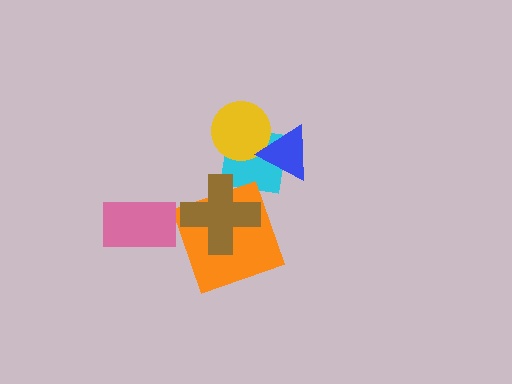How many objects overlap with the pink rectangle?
0 objects overlap with the pink rectangle.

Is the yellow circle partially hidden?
Yes, it is partially covered by another shape.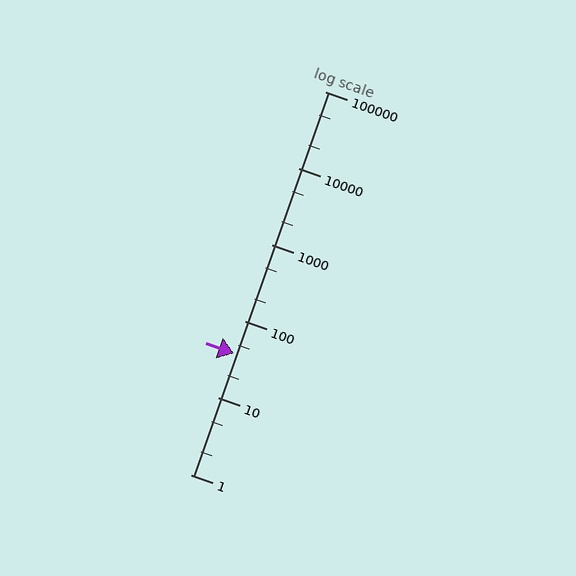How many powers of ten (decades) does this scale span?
The scale spans 5 decades, from 1 to 100000.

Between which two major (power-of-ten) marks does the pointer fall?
The pointer is between 10 and 100.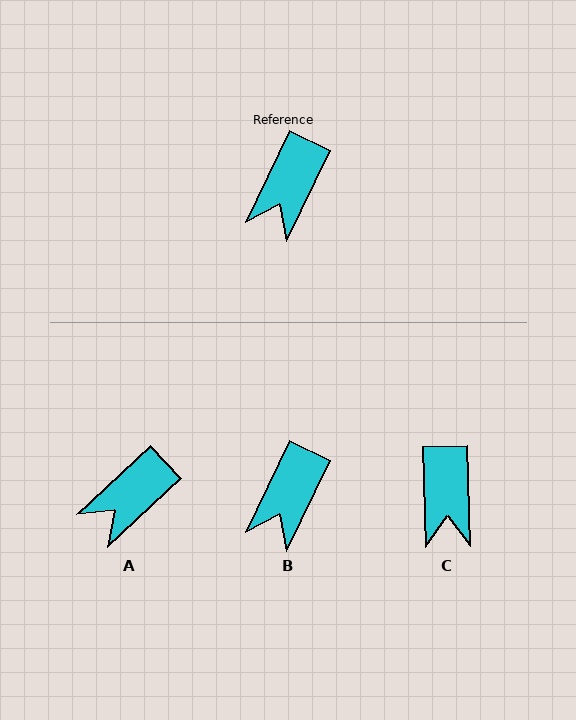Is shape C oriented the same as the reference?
No, it is off by about 27 degrees.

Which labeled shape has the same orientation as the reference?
B.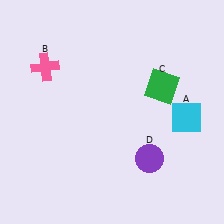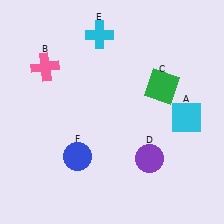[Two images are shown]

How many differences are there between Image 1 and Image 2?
There are 2 differences between the two images.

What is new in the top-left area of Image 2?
A cyan cross (E) was added in the top-left area of Image 2.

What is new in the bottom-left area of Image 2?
A blue circle (F) was added in the bottom-left area of Image 2.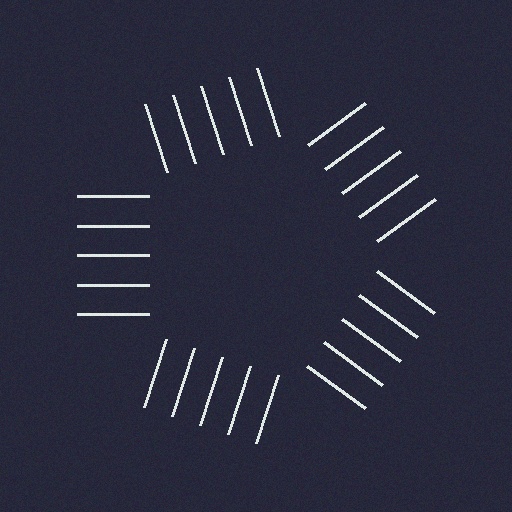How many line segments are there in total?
25 — 5 along each of the 5 edges.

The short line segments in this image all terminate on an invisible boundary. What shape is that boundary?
An illusory pentagon — the line segments terminate on its edges but no continuous stroke is drawn.